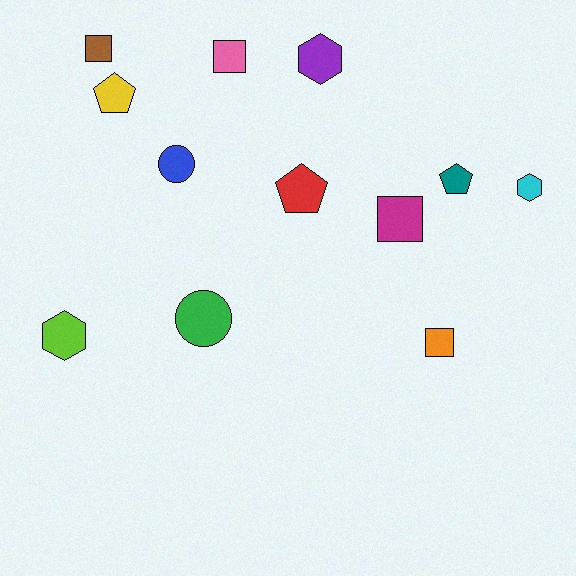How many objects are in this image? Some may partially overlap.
There are 12 objects.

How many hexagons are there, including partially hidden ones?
There are 3 hexagons.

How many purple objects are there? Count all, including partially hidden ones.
There is 1 purple object.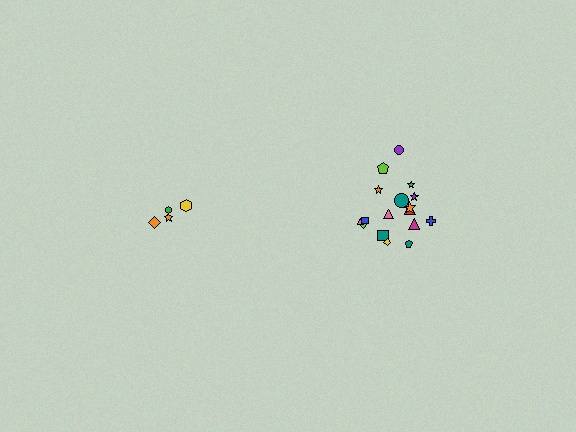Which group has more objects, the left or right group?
The right group.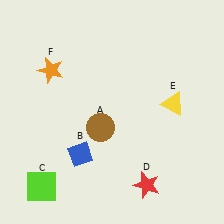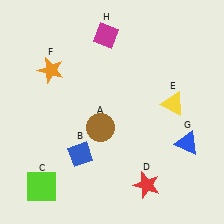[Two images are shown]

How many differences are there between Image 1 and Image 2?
There are 2 differences between the two images.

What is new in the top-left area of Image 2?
A magenta diamond (H) was added in the top-left area of Image 2.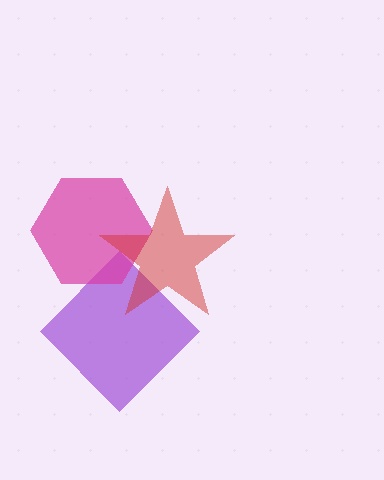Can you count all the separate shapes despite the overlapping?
Yes, there are 3 separate shapes.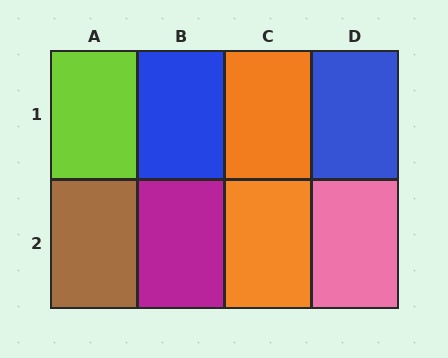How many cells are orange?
2 cells are orange.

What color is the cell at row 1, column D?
Blue.